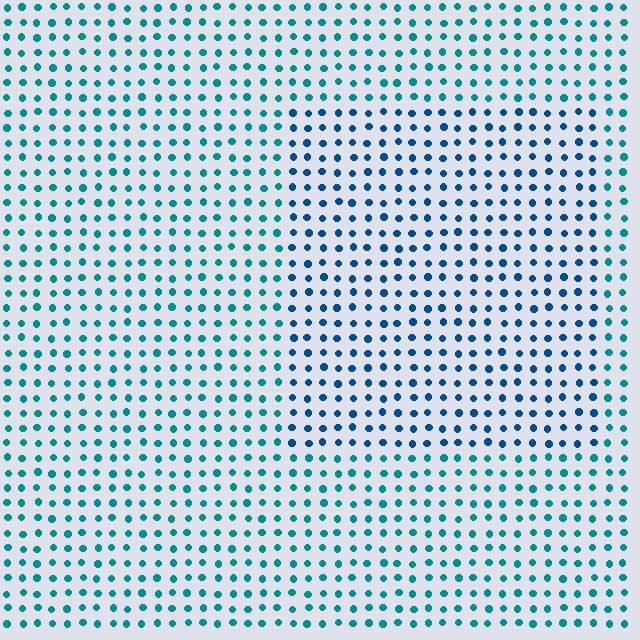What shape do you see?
I see a rectangle.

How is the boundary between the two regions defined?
The boundary is defined purely by a slight shift in hue (about 28 degrees). Spacing, size, and orientation are identical on both sides.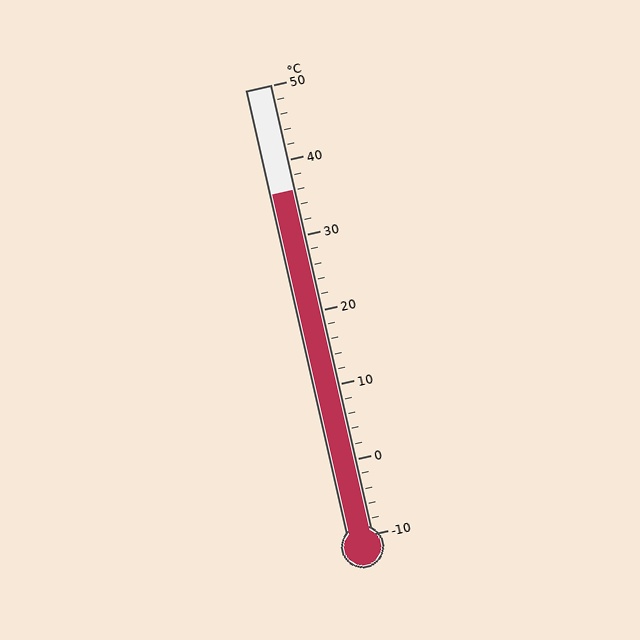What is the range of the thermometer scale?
The thermometer scale ranges from -10°C to 50°C.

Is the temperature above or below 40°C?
The temperature is below 40°C.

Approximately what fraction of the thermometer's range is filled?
The thermometer is filled to approximately 75% of its range.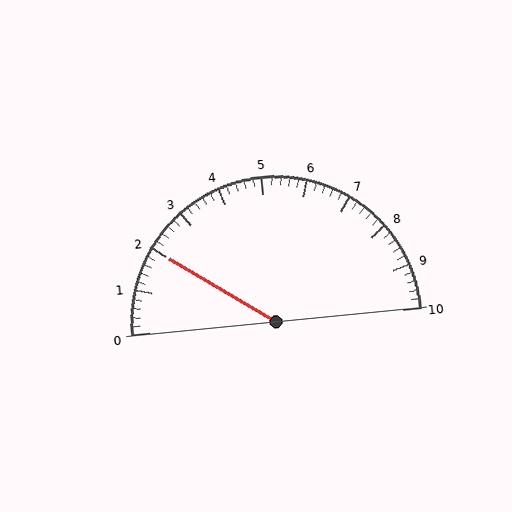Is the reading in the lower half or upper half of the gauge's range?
The reading is in the lower half of the range (0 to 10).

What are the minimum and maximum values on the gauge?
The gauge ranges from 0 to 10.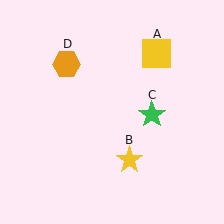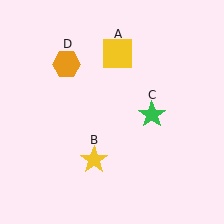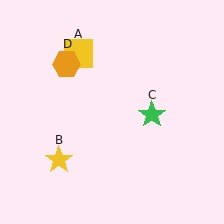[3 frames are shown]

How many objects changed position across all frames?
2 objects changed position: yellow square (object A), yellow star (object B).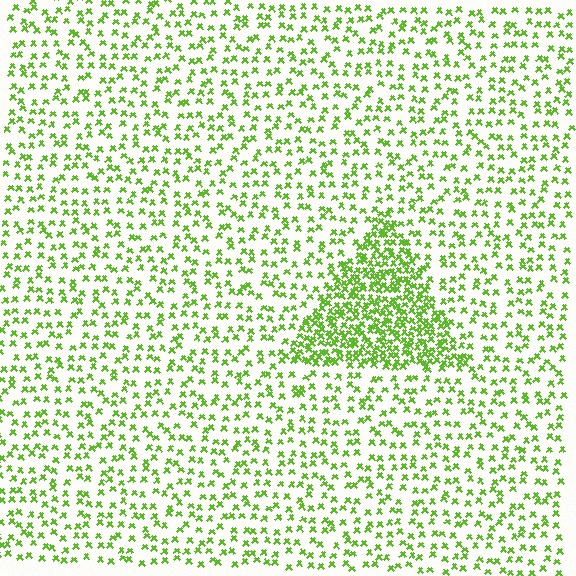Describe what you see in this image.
The image contains small lime elements arranged at two different densities. A triangle-shaped region is visible where the elements are more densely packed than the surrounding area.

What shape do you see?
I see a triangle.